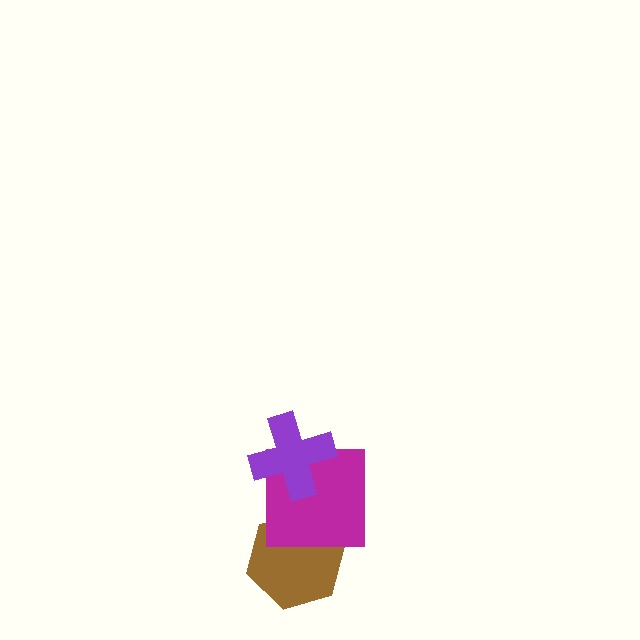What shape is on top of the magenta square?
The purple cross is on top of the magenta square.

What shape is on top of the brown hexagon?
The magenta square is on top of the brown hexagon.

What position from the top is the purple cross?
The purple cross is 1st from the top.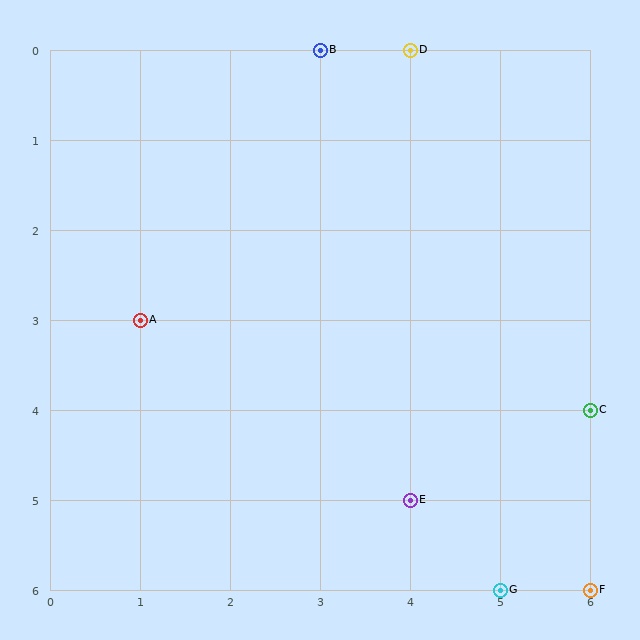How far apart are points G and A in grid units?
Points G and A are 4 columns and 3 rows apart (about 5.0 grid units diagonally).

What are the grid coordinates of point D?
Point D is at grid coordinates (4, 0).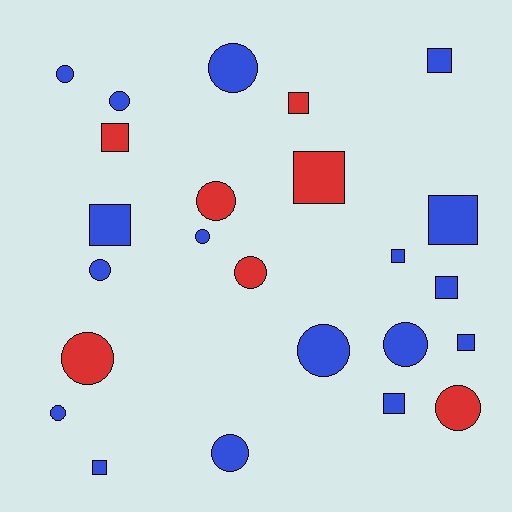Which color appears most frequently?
Blue, with 17 objects.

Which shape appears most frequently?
Circle, with 13 objects.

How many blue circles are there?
There are 9 blue circles.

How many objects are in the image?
There are 24 objects.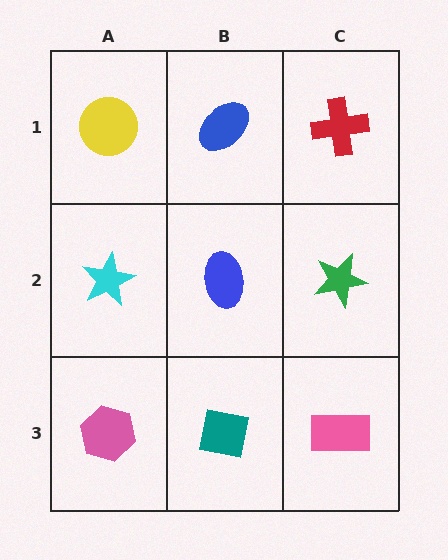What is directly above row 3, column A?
A cyan star.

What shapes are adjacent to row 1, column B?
A blue ellipse (row 2, column B), a yellow circle (row 1, column A), a red cross (row 1, column C).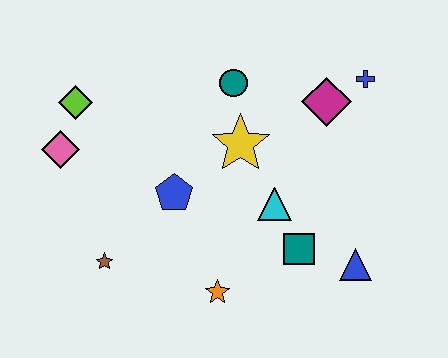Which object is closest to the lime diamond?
The pink diamond is closest to the lime diamond.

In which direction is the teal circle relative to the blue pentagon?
The teal circle is above the blue pentagon.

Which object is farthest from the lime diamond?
The blue triangle is farthest from the lime diamond.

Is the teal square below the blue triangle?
No